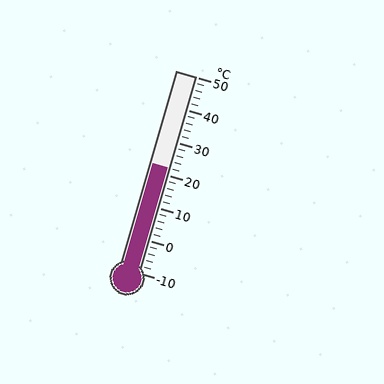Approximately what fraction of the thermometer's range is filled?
The thermometer is filled to approximately 55% of its range.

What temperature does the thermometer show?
The thermometer shows approximately 22°C.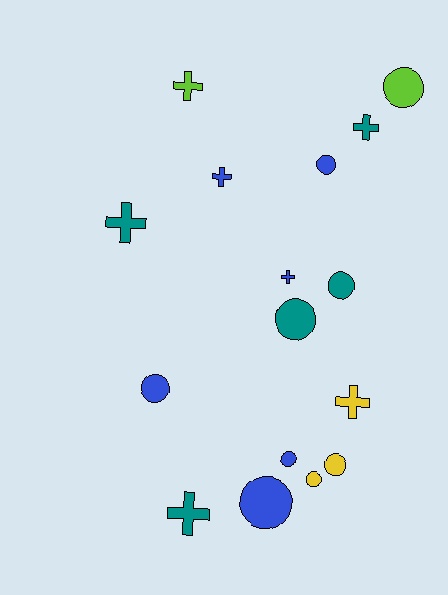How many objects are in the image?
There are 16 objects.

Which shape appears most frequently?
Circle, with 9 objects.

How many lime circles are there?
There is 1 lime circle.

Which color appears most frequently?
Blue, with 6 objects.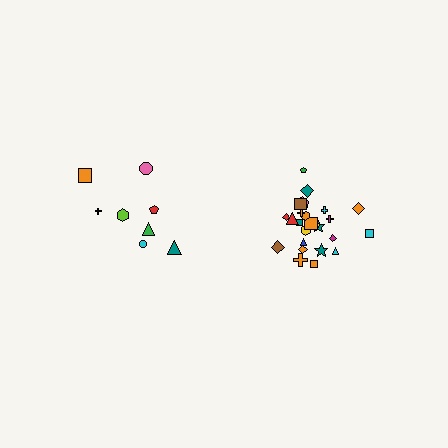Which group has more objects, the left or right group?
The right group.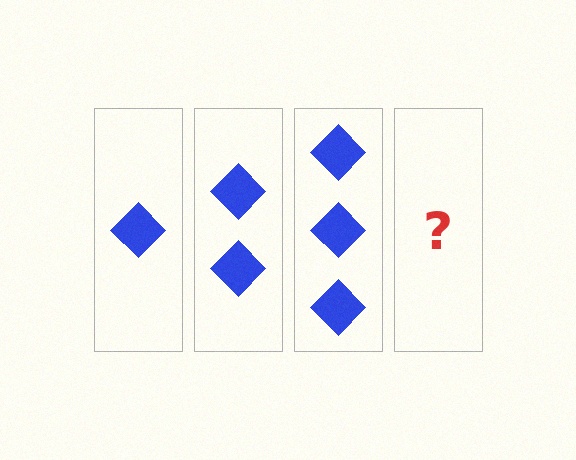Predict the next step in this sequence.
The next step is 4 diamonds.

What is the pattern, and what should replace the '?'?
The pattern is that each step adds one more diamond. The '?' should be 4 diamonds.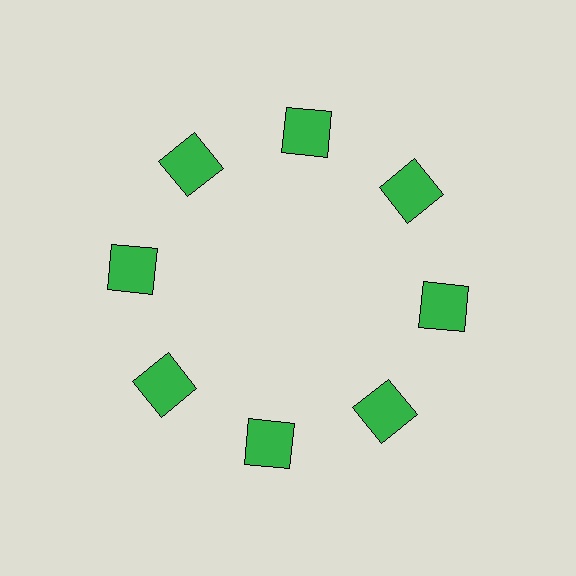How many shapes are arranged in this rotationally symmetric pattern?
There are 8 shapes, arranged in 8 groups of 1.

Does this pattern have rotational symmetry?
Yes, this pattern has 8-fold rotational symmetry. It looks the same after rotating 45 degrees around the center.